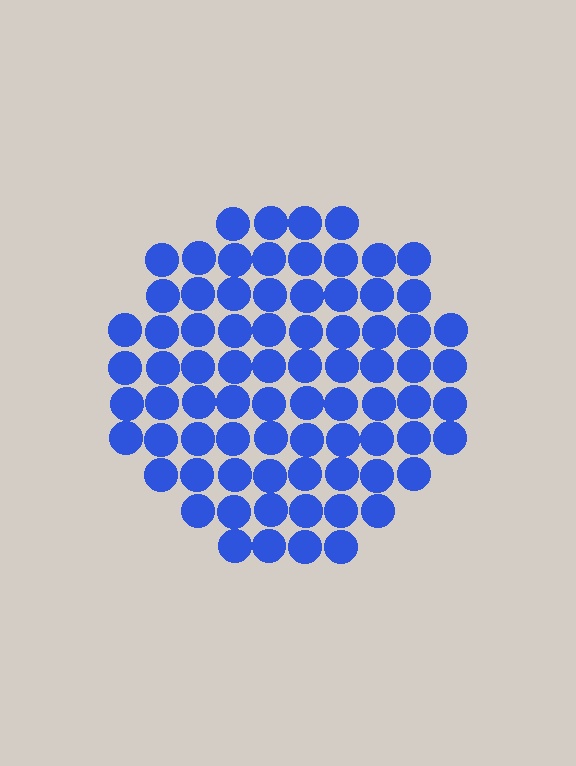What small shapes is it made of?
It is made of small circles.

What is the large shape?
The large shape is a circle.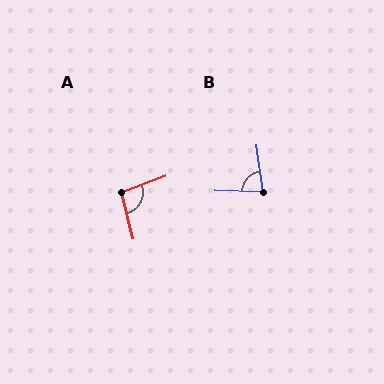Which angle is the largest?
A, at approximately 97 degrees.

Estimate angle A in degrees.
Approximately 97 degrees.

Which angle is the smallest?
B, at approximately 81 degrees.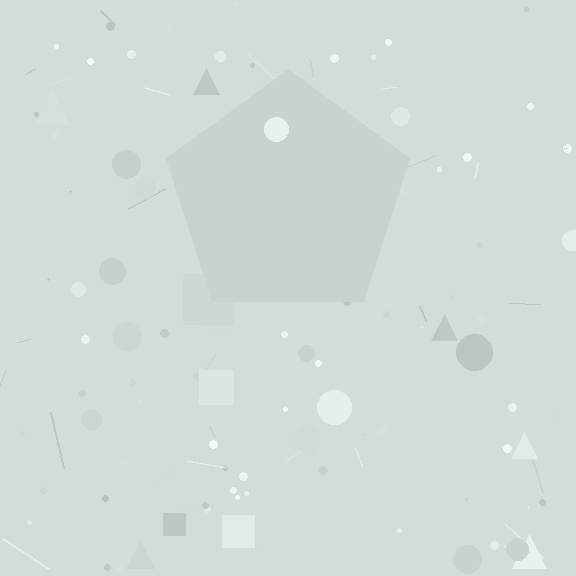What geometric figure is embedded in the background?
A pentagon is embedded in the background.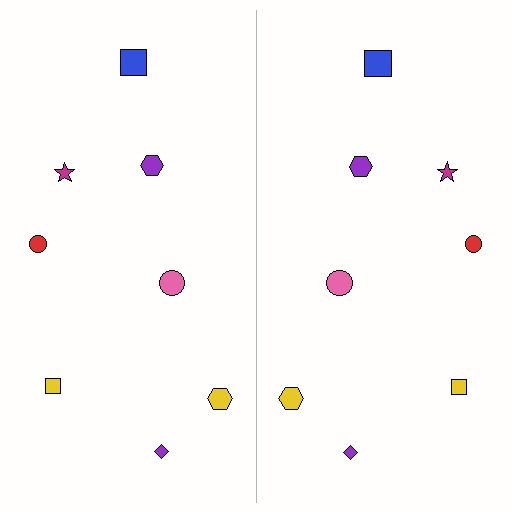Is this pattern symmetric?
Yes, this pattern has bilateral (reflection) symmetry.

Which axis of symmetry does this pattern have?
The pattern has a vertical axis of symmetry running through the center of the image.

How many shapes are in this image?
There are 16 shapes in this image.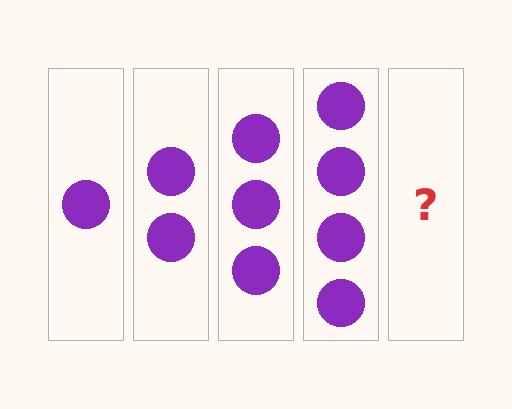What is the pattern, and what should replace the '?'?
The pattern is that each step adds one more circle. The '?' should be 5 circles.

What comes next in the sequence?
The next element should be 5 circles.